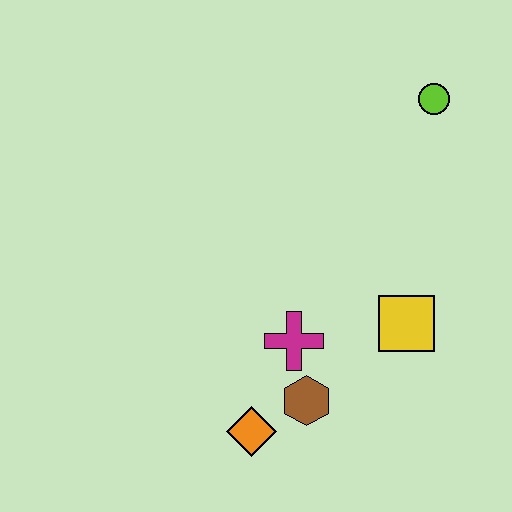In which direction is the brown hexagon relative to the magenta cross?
The brown hexagon is below the magenta cross.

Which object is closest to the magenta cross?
The brown hexagon is closest to the magenta cross.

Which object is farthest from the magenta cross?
The lime circle is farthest from the magenta cross.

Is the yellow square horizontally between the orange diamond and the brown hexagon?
No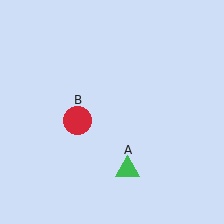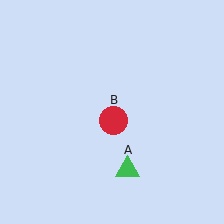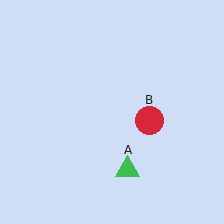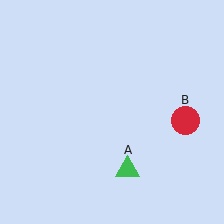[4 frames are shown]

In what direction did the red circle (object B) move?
The red circle (object B) moved right.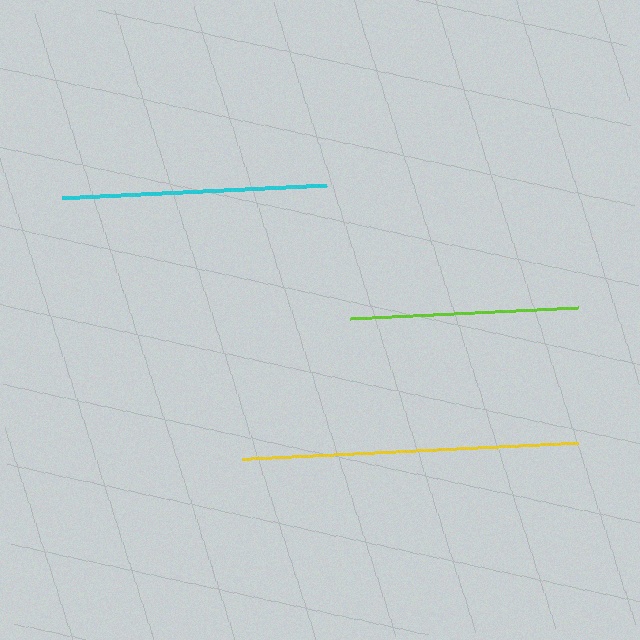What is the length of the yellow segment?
The yellow segment is approximately 337 pixels long.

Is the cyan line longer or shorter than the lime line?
The cyan line is longer than the lime line.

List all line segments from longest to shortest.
From longest to shortest: yellow, cyan, lime.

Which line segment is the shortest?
The lime line is the shortest at approximately 228 pixels.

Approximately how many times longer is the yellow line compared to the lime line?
The yellow line is approximately 1.5 times the length of the lime line.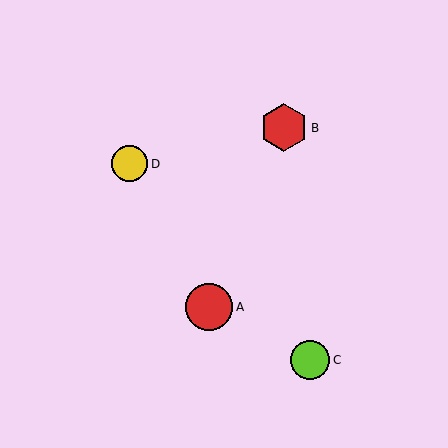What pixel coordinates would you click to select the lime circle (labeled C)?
Click at (310, 360) to select the lime circle C.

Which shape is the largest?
The red circle (labeled A) is the largest.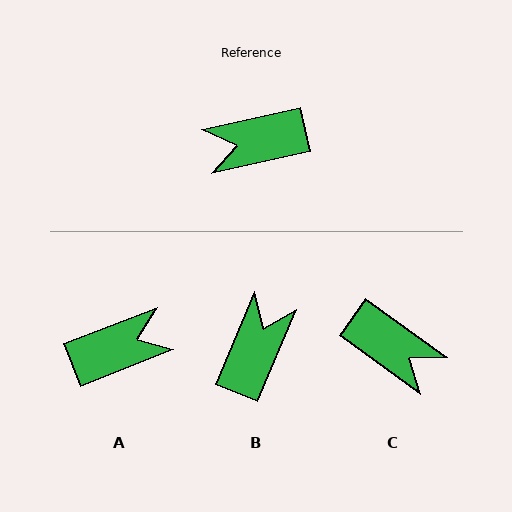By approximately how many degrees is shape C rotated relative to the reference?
Approximately 131 degrees counter-clockwise.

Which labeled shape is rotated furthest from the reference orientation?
A, about 171 degrees away.